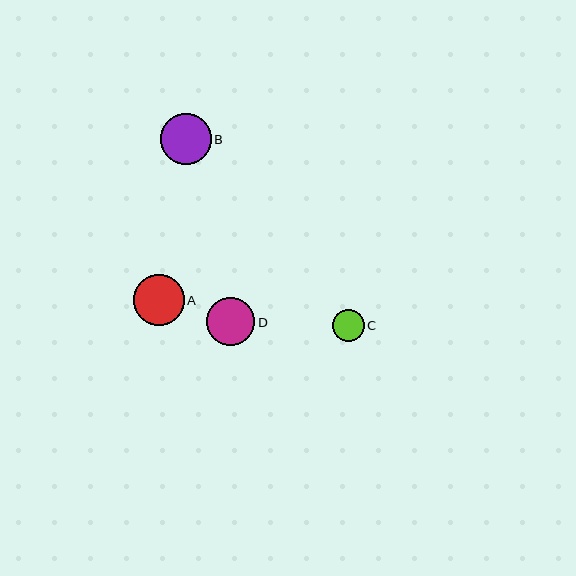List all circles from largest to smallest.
From largest to smallest: A, B, D, C.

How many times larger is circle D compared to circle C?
Circle D is approximately 1.5 times the size of circle C.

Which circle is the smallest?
Circle C is the smallest with a size of approximately 32 pixels.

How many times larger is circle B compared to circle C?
Circle B is approximately 1.6 times the size of circle C.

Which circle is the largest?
Circle A is the largest with a size of approximately 51 pixels.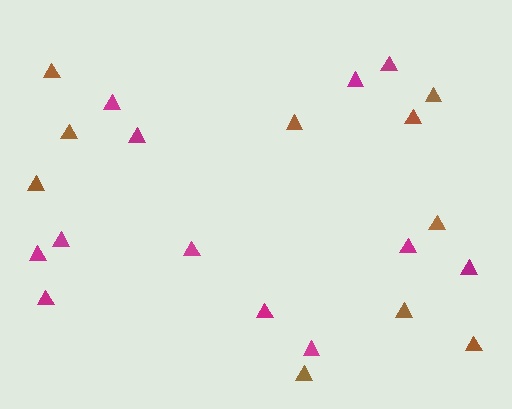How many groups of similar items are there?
There are 2 groups: one group of brown triangles (10) and one group of magenta triangles (12).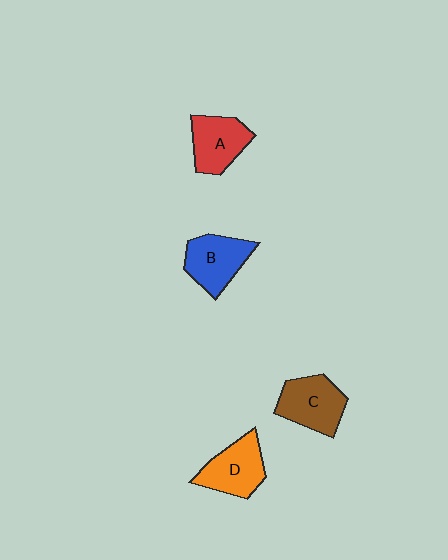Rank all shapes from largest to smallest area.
From largest to smallest: C (brown), B (blue), D (orange), A (red).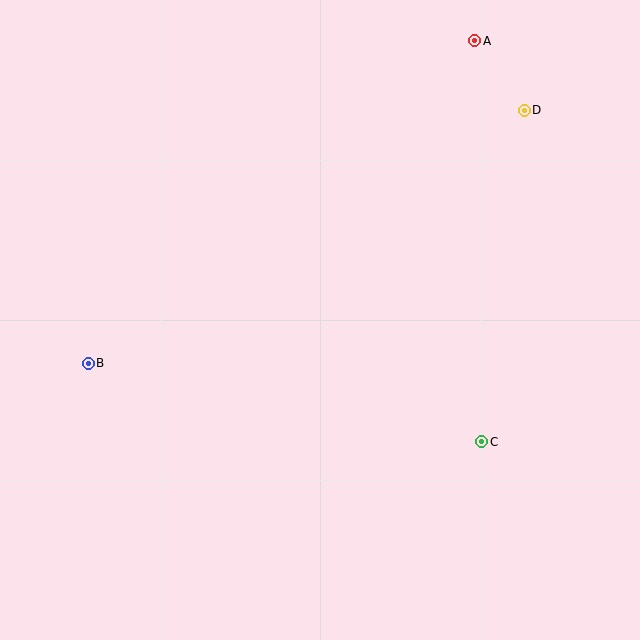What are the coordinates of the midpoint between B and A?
The midpoint between B and A is at (282, 202).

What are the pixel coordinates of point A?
Point A is at (475, 41).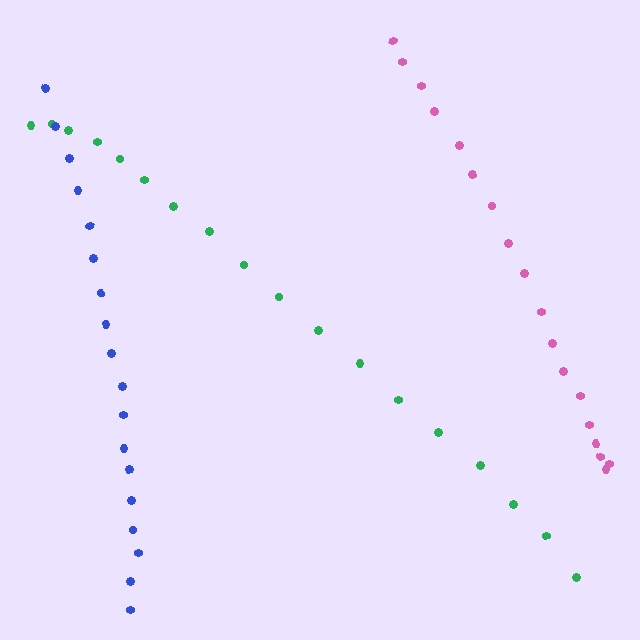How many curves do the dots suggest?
There are 3 distinct paths.